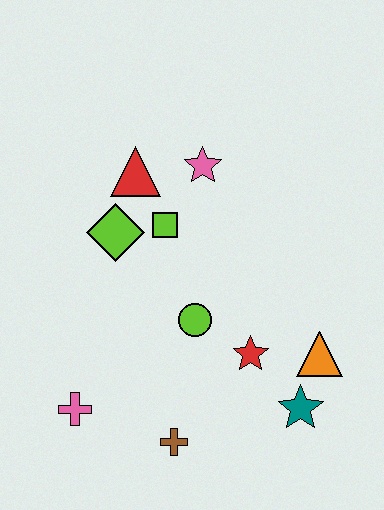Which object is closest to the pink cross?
The brown cross is closest to the pink cross.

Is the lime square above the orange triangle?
Yes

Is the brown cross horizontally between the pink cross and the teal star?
Yes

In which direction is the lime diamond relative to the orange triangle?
The lime diamond is to the left of the orange triangle.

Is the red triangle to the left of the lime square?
Yes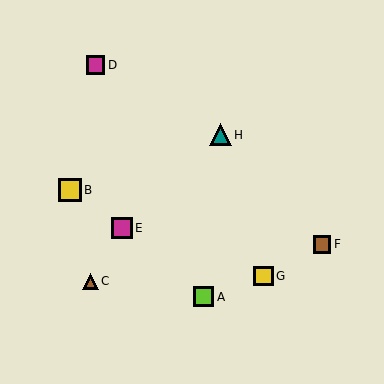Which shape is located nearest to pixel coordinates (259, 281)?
The yellow square (labeled G) at (263, 276) is nearest to that location.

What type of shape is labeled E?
Shape E is a magenta square.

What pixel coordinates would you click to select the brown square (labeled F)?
Click at (322, 244) to select the brown square F.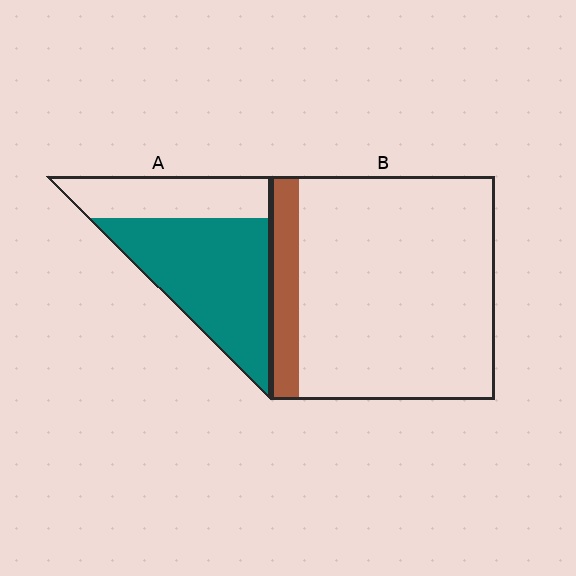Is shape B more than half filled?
No.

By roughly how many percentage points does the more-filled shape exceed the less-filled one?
By roughly 55 percentage points (A over B).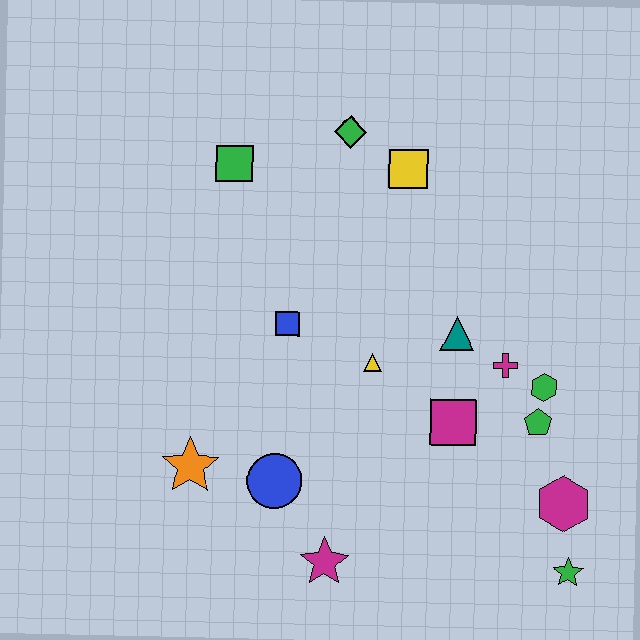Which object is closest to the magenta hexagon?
The green star is closest to the magenta hexagon.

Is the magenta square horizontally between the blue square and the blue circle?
No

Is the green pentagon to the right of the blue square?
Yes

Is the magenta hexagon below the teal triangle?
Yes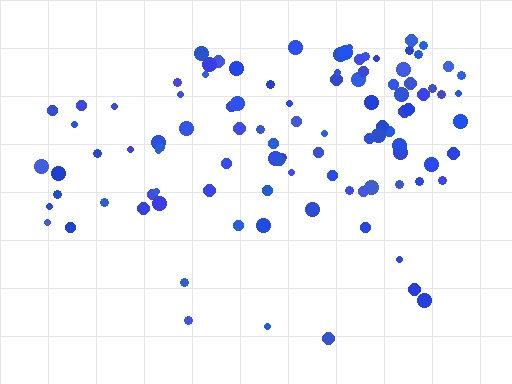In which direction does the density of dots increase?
From bottom to top, with the top side densest.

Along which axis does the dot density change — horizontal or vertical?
Vertical.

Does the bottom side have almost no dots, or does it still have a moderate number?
Still a moderate number, just noticeably fewer than the top.